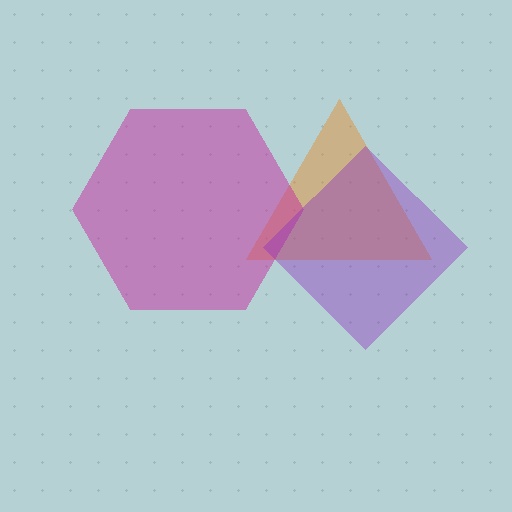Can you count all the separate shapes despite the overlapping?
Yes, there are 3 separate shapes.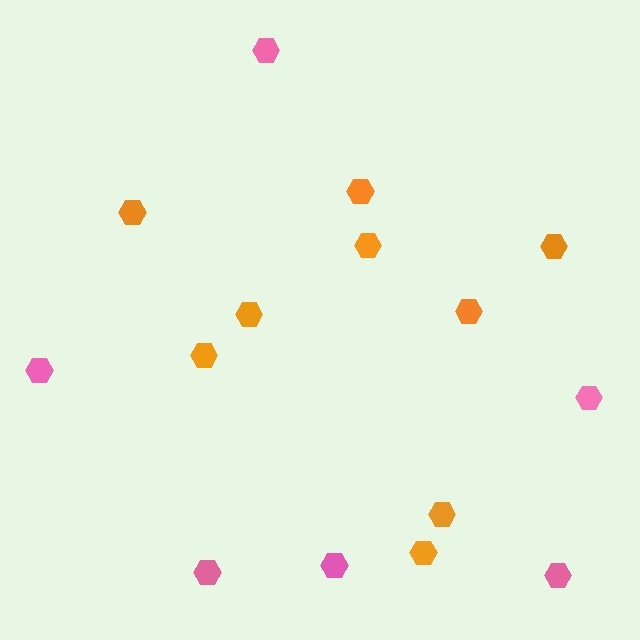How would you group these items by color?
There are 2 groups: one group of orange hexagons (9) and one group of pink hexagons (6).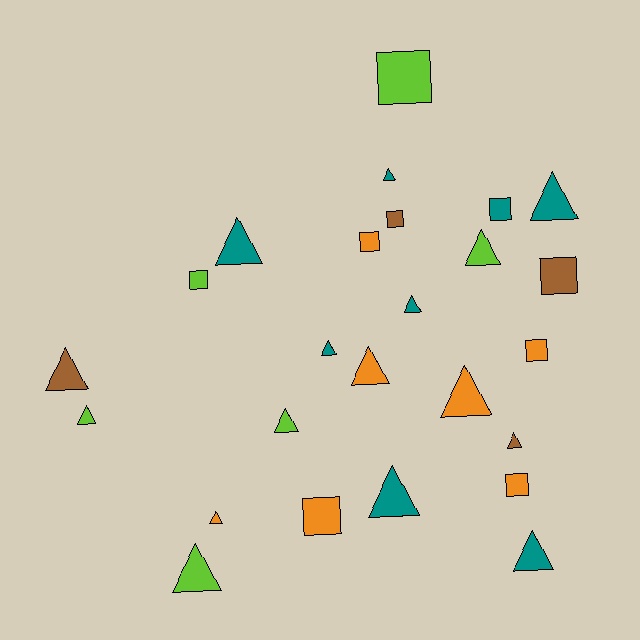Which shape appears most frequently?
Triangle, with 16 objects.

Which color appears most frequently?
Teal, with 8 objects.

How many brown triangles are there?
There are 2 brown triangles.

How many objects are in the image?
There are 25 objects.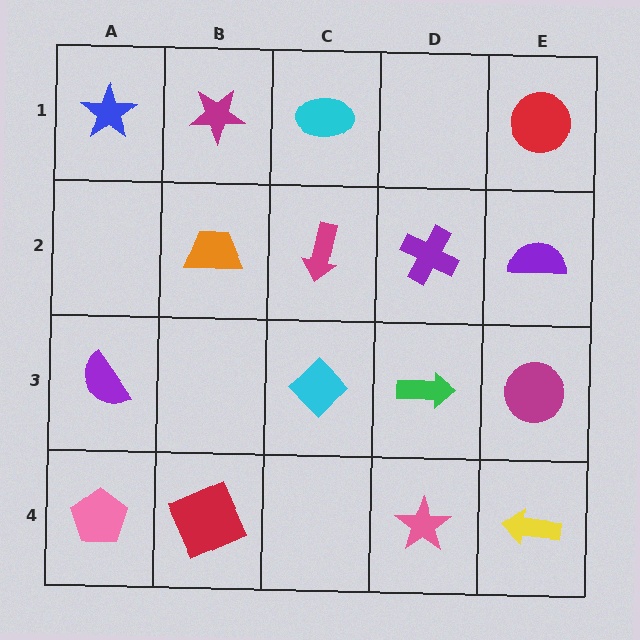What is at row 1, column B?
A magenta star.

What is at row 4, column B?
A red square.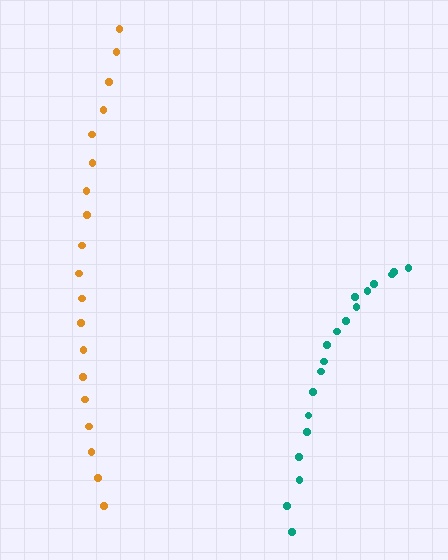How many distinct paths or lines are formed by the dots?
There are 2 distinct paths.